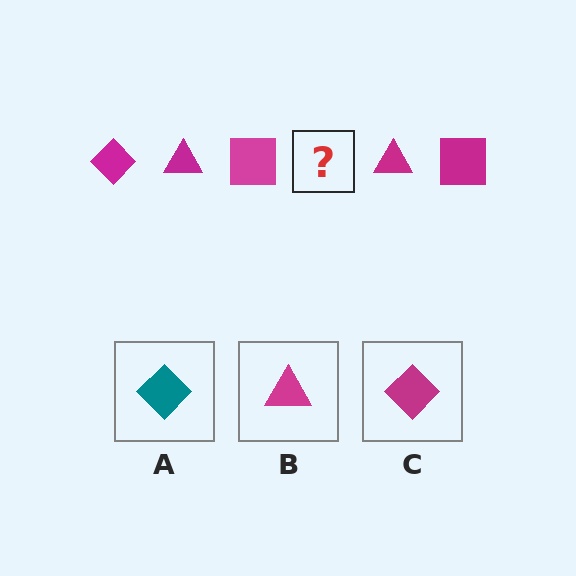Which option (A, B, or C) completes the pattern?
C.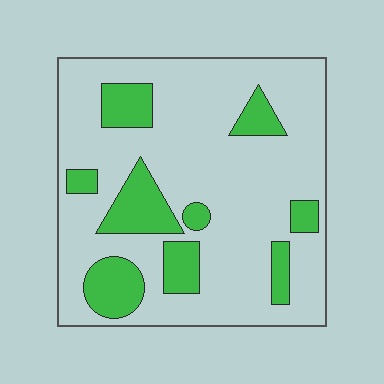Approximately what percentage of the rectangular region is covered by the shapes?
Approximately 20%.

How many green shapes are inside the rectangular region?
9.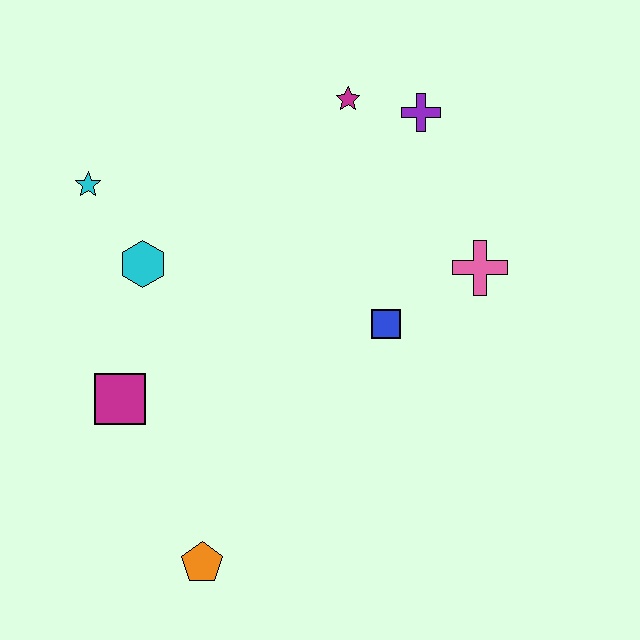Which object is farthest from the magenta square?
The purple cross is farthest from the magenta square.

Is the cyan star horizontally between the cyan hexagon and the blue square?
No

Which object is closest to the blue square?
The pink cross is closest to the blue square.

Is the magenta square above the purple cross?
No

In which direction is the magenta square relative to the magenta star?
The magenta square is below the magenta star.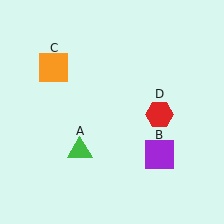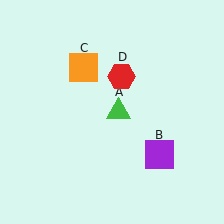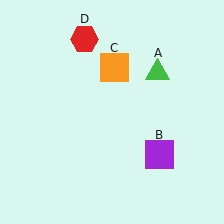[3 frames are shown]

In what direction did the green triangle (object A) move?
The green triangle (object A) moved up and to the right.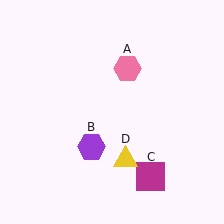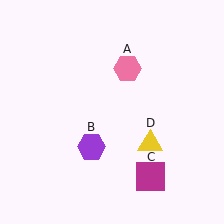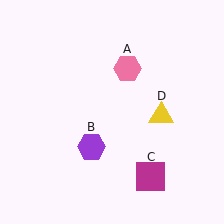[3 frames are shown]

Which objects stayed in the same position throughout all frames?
Pink hexagon (object A) and purple hexagon (object B) and magenta square (object C) remained stationary.